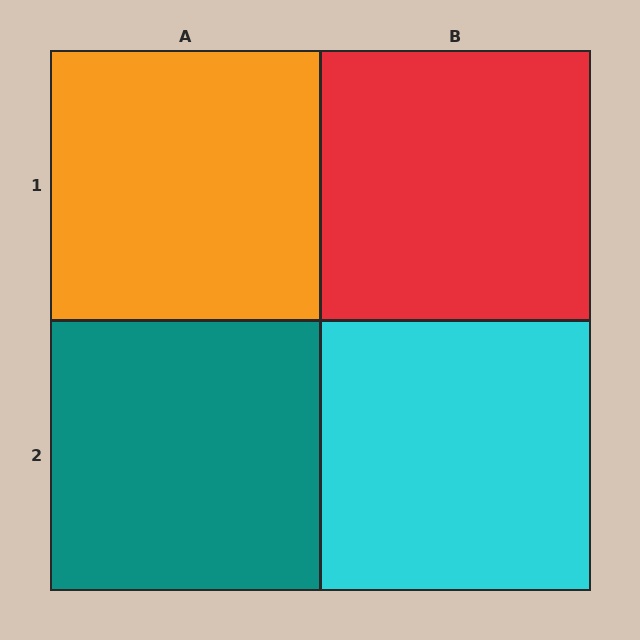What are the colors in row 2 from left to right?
Teal, cyan.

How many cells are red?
1 cell is red.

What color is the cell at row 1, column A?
Orange.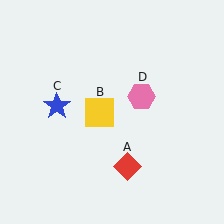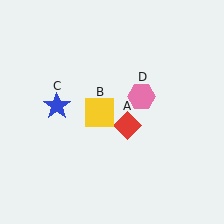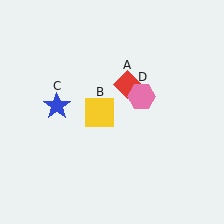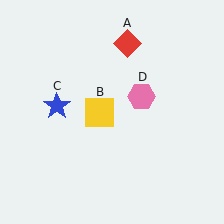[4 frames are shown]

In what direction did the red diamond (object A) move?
The red diamond (object A) moved up.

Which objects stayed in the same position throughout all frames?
Yellow square (object B) and blue star (object C) and pink hexagon (object D) remained stationary.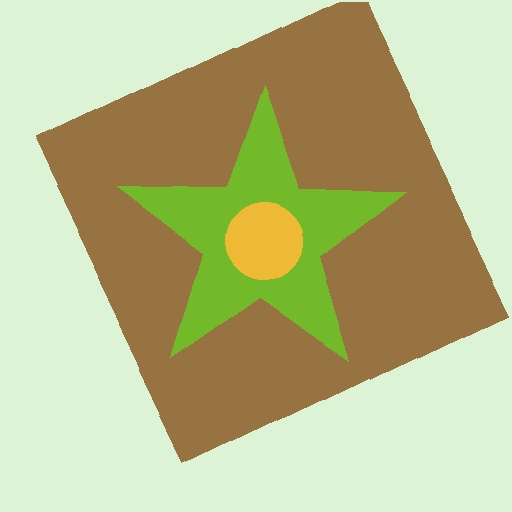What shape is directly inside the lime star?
The yellow circle.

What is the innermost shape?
The yellow circle.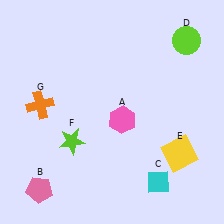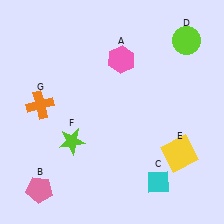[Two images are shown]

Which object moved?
The pink hexagon (A) moved up.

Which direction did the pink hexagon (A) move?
The pink hexagon (A) moved up.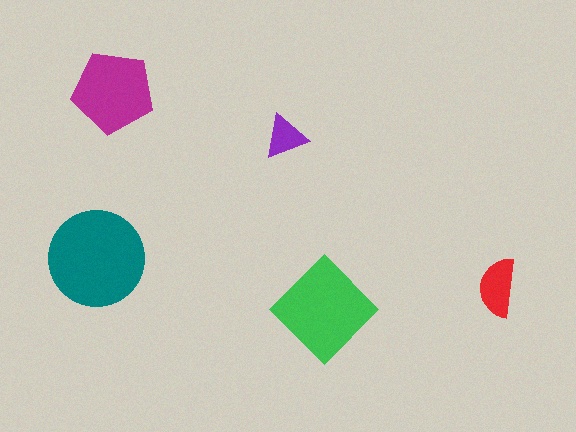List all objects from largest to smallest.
The teal circle, the green diamond, the magenta pentagon, the red semicircle, the purple triangle.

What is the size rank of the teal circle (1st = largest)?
1st.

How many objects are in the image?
There are 5 objects in the image.